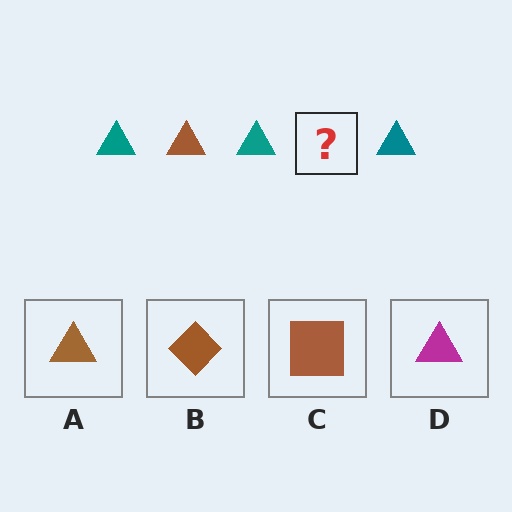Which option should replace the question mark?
Option A.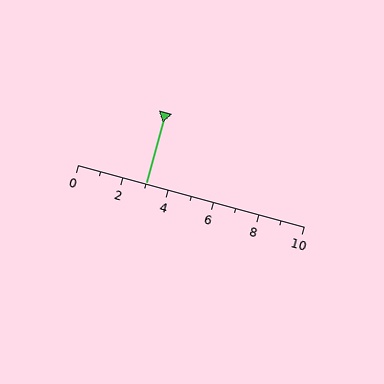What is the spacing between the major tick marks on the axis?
The major ticks are spaced 2 apart.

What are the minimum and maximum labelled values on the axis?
The axis runs from 0 to 10.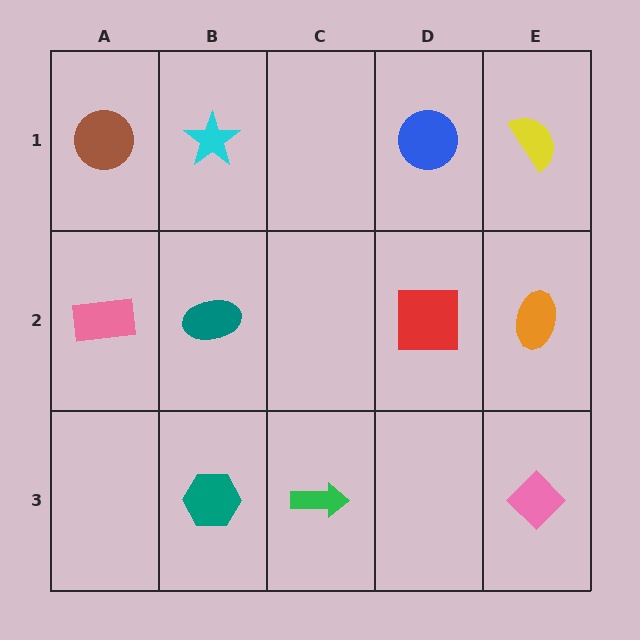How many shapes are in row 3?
3 shapes.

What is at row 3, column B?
A teal hexagon.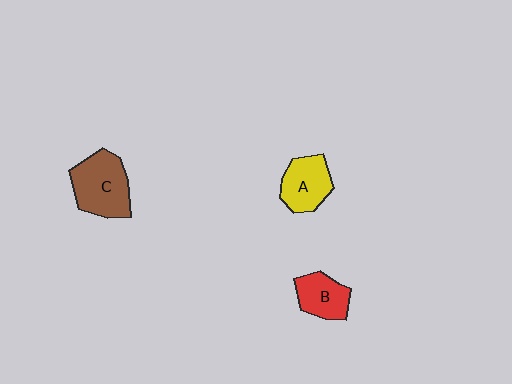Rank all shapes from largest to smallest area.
From largest to smallest: C (brown), A (yellow), B (red).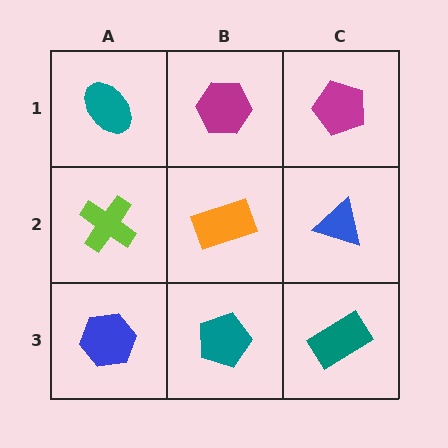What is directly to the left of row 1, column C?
A magenta hexagon.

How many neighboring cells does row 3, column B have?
3.